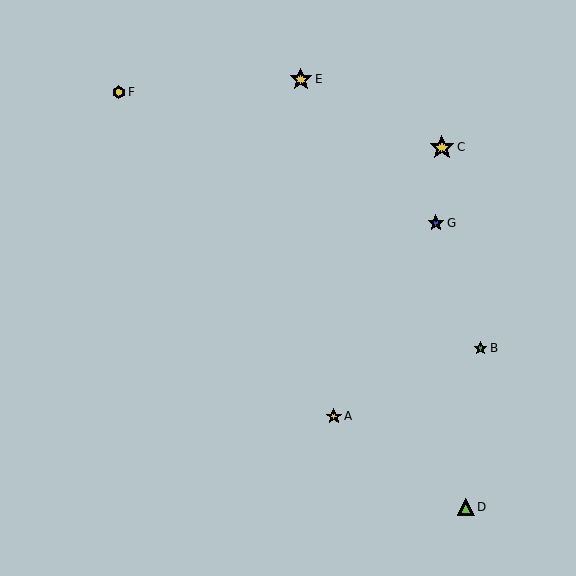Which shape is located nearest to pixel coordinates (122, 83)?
The yellow hexagon (labeled F) at (119, 92) is nearest to that location.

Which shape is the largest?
The yellow star (labeled C) is the largest.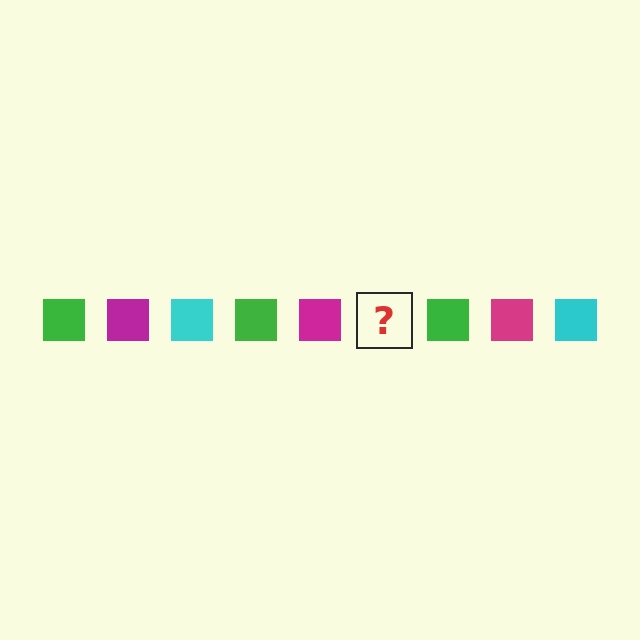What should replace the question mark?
The question mark should be replaced with a cyan square.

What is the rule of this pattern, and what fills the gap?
The rule is that the pattern cycles through green, magenta, cyan squares. The gap should be filled with a cyan square.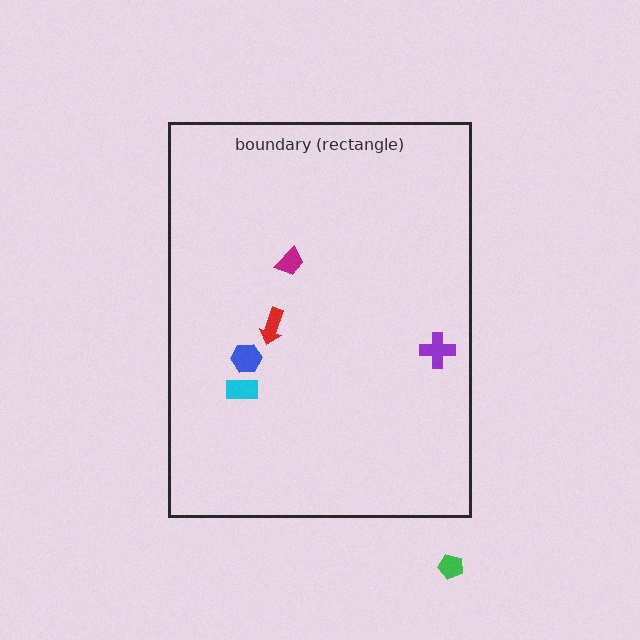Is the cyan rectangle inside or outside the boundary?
Inside.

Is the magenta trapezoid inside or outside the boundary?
Inside.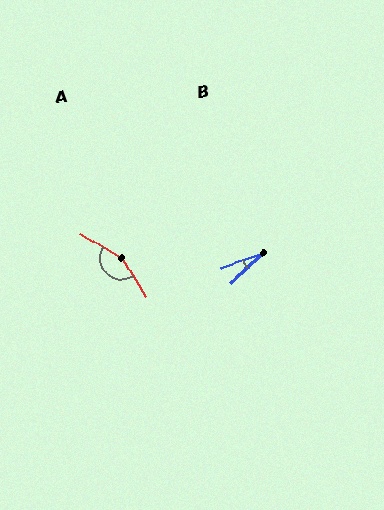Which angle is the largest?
A, at approximately 153 degrees.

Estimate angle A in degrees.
Approximately 153 degrees.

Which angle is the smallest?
B, at approximately 23 degrees.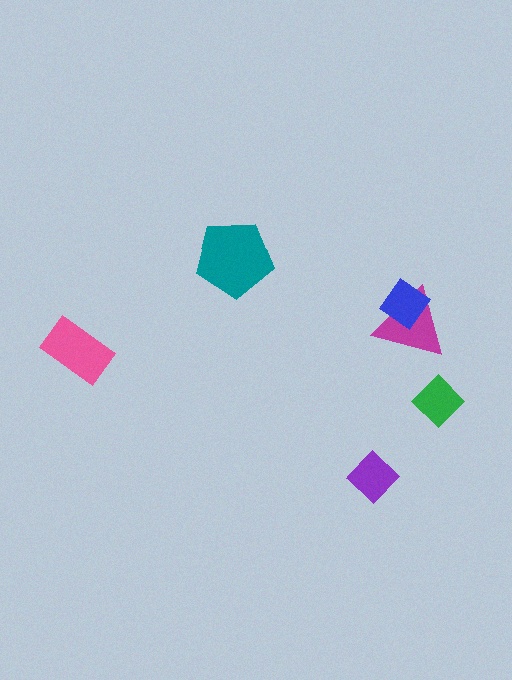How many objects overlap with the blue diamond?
1 object overlaps with the blue diamond.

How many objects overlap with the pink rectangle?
0 objects overlap with the pink rectangle.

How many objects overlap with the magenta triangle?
1 object overlaps with the magenta triangle.